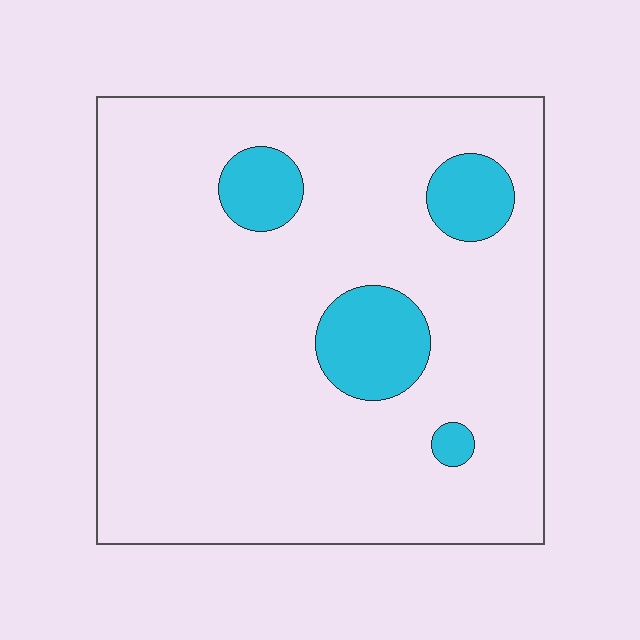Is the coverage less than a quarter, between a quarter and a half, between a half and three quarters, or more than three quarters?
Less than a quarter.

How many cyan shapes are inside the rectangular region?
4.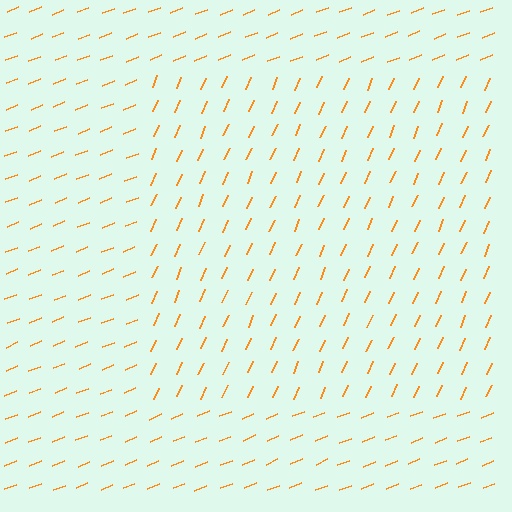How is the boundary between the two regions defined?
The boundary is defined purely by a change in line orientation (approximately 45 degrees difference). All lines are the same color and thickness.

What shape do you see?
I see a rectangle.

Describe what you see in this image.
The image is filled with small orange line segments. A rectangle region in the image has lines oriented differently from the surrounding lines, creating a visible texture boundary.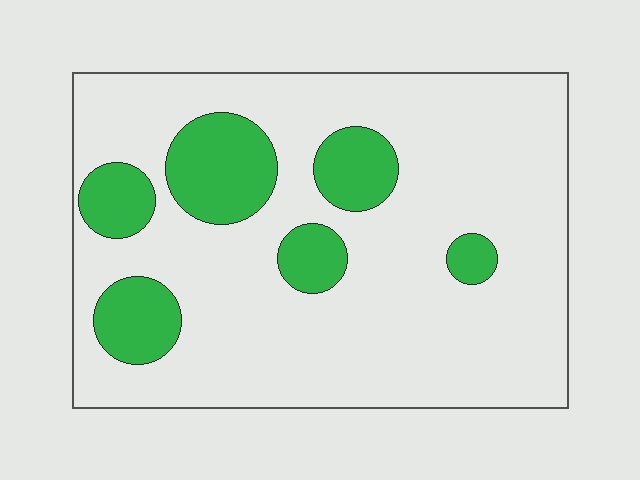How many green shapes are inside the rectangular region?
6.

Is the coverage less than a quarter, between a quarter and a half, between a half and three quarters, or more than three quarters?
Less than a quarter.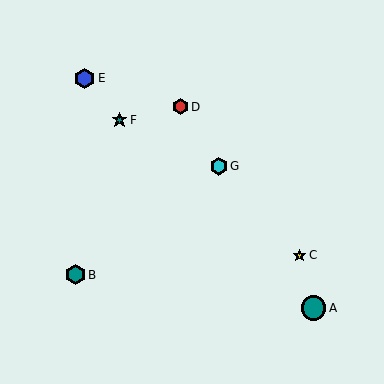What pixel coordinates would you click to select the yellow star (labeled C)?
Click at (300, 255) to select the yellow star C.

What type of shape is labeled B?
Shape B is a teal hexagon.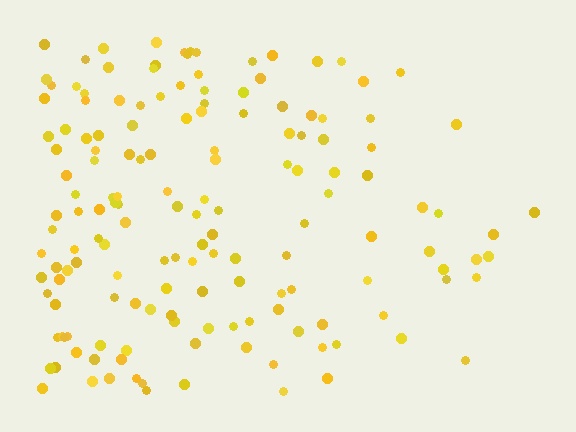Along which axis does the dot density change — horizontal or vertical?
Horizontal.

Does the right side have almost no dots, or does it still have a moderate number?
Still a moderate number, just noticeably fewer than the left.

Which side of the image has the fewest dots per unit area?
The right.